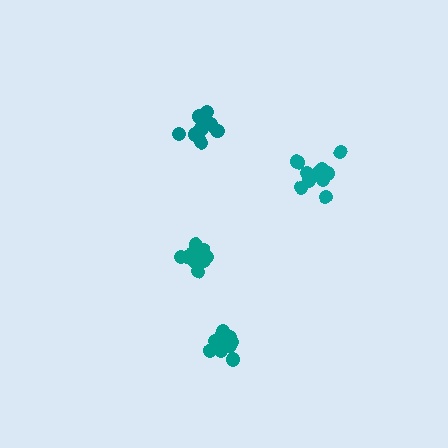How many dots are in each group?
Group 1: 11 dots, Group 2: 12 dots, Group 3: 12 dots, Group 4: 11 dots (46 total).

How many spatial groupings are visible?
There are 4 spatial groupings.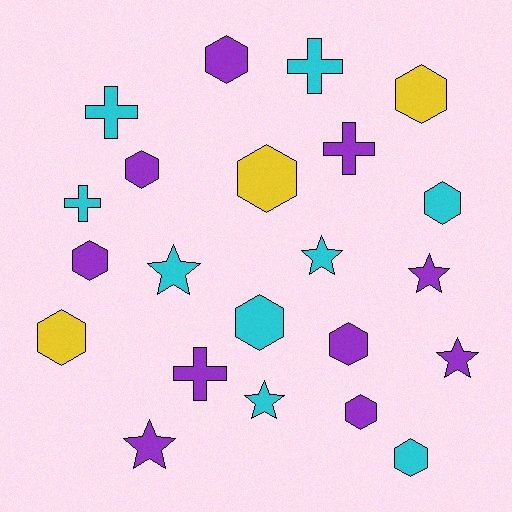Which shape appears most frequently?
Hexagon, with 11 objects.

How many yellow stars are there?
There are no yellow stars.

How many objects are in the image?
There are 22 objects.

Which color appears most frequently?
Purple, with 10 objects.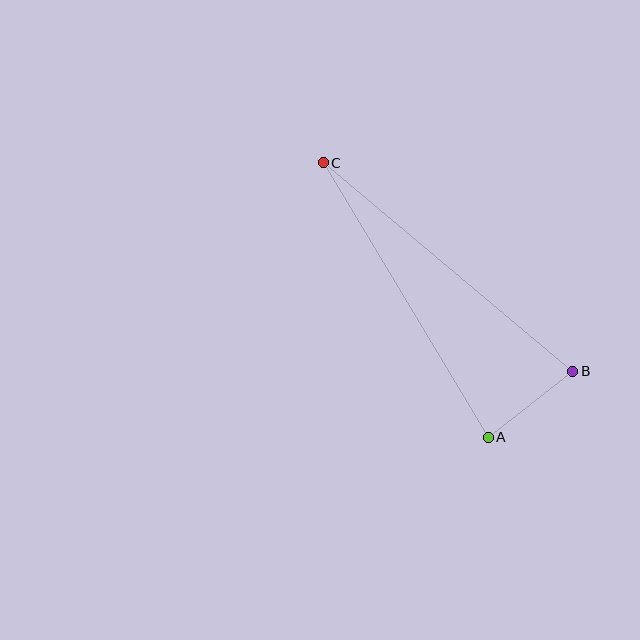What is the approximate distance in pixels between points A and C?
The distance between A and C is approximately 320 pixels.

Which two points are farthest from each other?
Points B and C are farthest from each other.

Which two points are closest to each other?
Points A and B are closest to each other.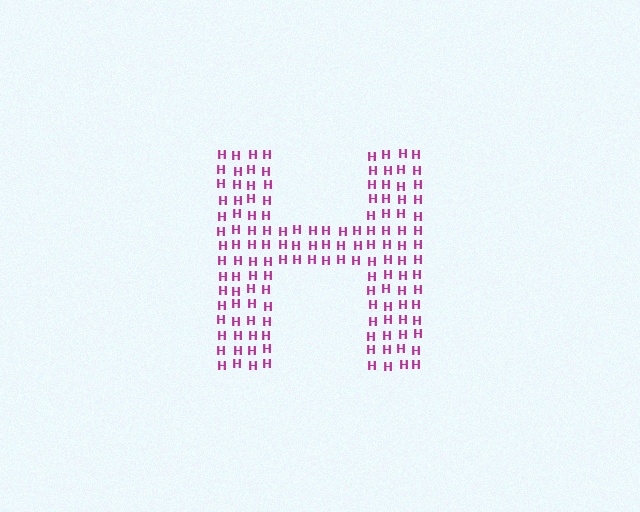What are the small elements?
The small elements are letter H's.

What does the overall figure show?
The overall figure shows the letter H.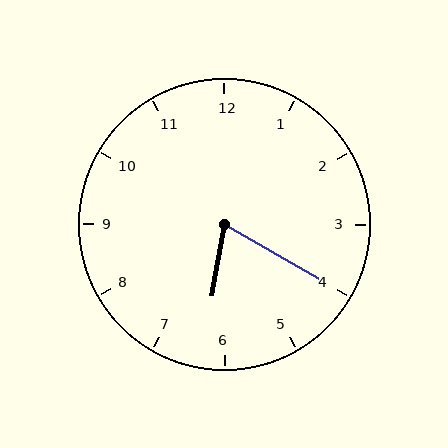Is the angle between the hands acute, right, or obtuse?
It is acute.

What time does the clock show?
6:20.